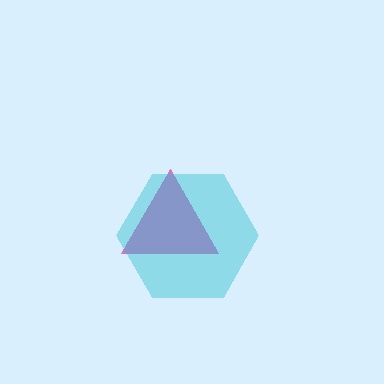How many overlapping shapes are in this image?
There are 2 overlapping shapes in the image.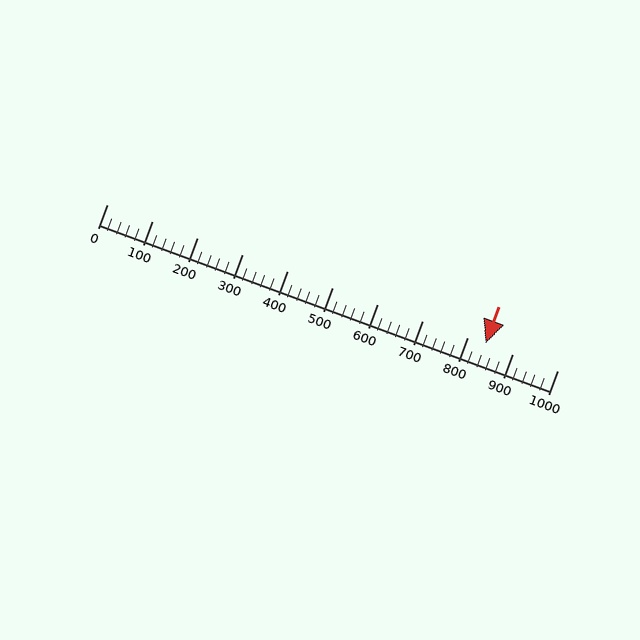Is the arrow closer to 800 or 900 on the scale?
The arrow is closer to 800.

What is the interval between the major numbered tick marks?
The major tick marks are spaced 100 units apart.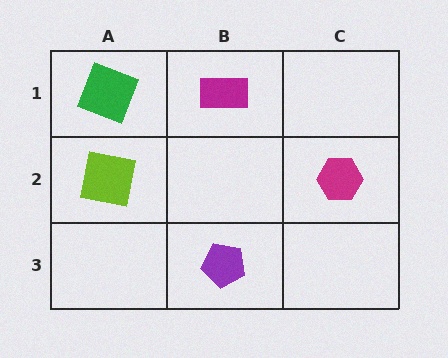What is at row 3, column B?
A purple pentagon.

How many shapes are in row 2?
2 shapes.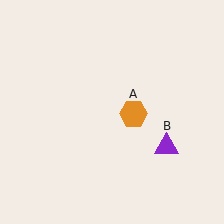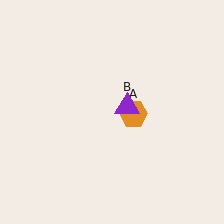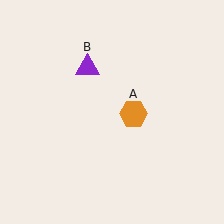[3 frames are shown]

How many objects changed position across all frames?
1 object changed position: purple triangle (object B).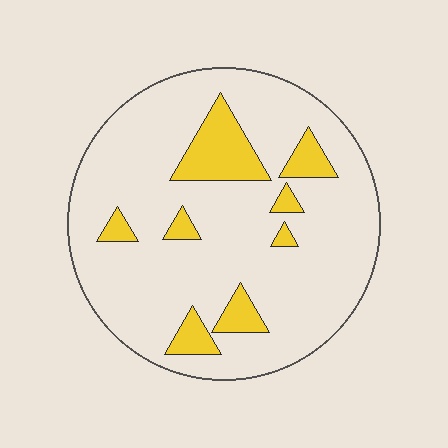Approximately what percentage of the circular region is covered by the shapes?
Approximately 15%.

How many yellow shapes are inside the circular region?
8.